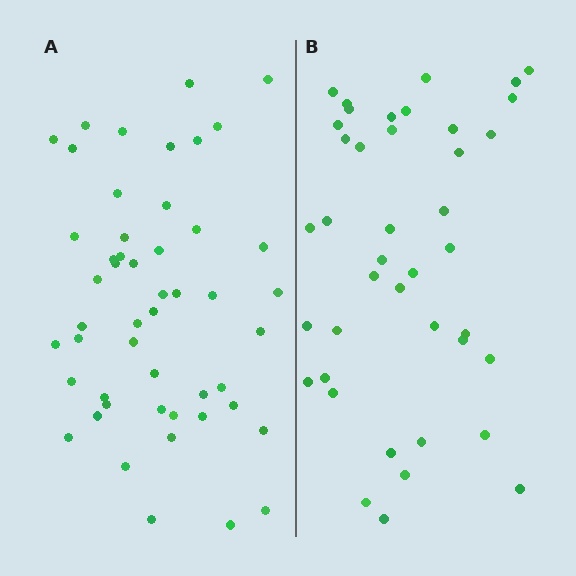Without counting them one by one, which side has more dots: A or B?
Region A (the left region) has more dots.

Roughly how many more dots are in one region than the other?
Region A has roughly 8 or so more dots than region B.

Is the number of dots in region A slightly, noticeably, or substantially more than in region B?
Region A has only slightly more — the two regions are fairly close. The ratio is roughly 1.2 to 1.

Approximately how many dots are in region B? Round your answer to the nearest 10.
About 40 dots. (The exact count is 41, which rounds to 40.)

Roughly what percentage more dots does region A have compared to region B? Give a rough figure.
About 20% more.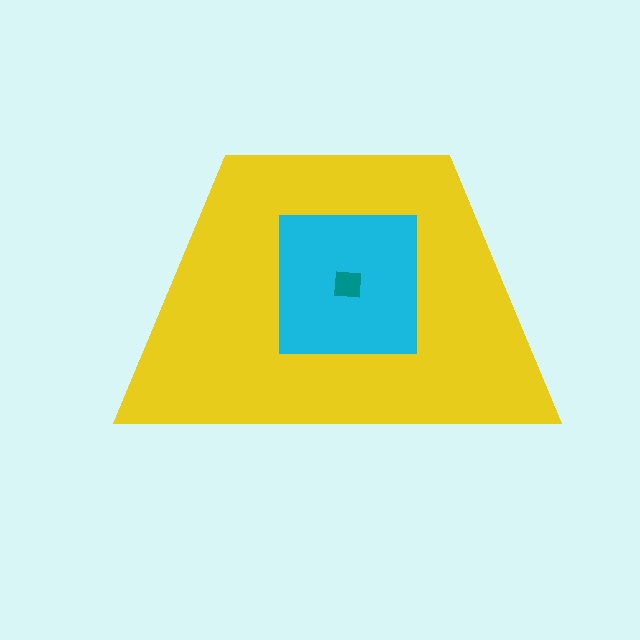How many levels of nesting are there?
3.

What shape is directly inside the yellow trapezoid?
The cyan square.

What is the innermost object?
The teal square.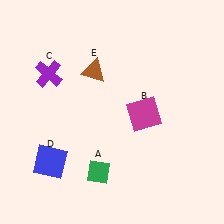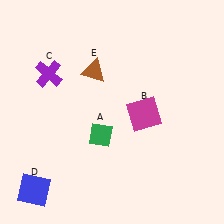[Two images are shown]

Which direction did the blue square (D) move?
The blue square (D) moved down.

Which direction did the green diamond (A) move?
The green diamond (A) moved up.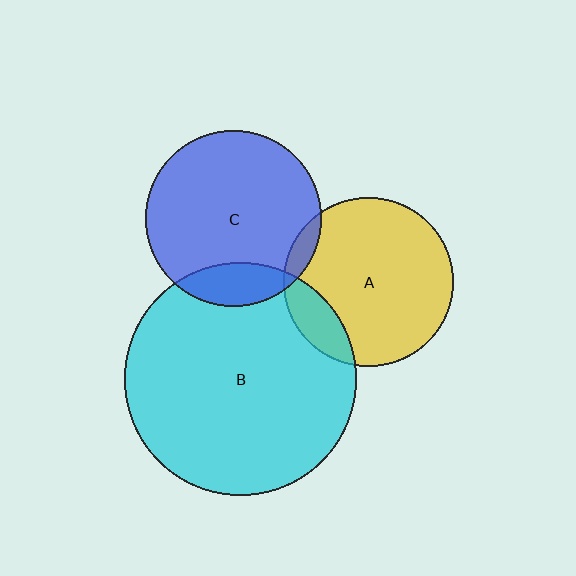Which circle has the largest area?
Circle B (cyan).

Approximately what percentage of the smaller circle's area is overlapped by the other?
Approximately 5%.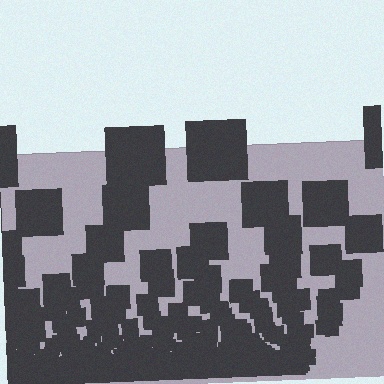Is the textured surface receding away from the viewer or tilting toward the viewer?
The surface appears to tilt toward the viewer. Texture elements get larger and sparser toward the top.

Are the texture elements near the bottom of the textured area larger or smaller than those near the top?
Smaller. The gradient is inverted — elements near the bottom are smaller and denser.